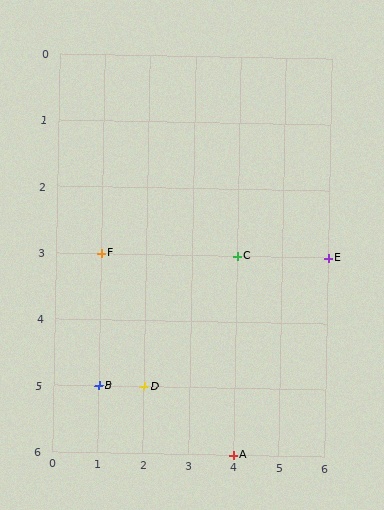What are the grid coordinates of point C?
Point C is at grid coordinates (4, 3).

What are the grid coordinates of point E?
Point E is at grid coordinates (6, 3).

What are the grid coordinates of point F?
Point F is at grid coordinates (1, 3).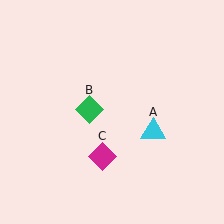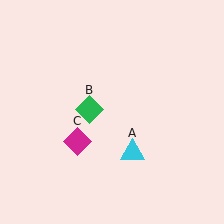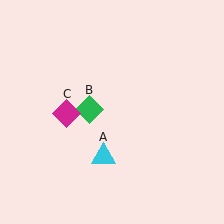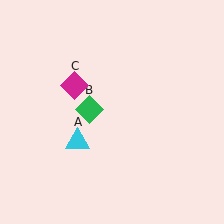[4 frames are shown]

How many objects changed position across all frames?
2 objects changed position: cyan triangle (object A), magenta diamond (object C).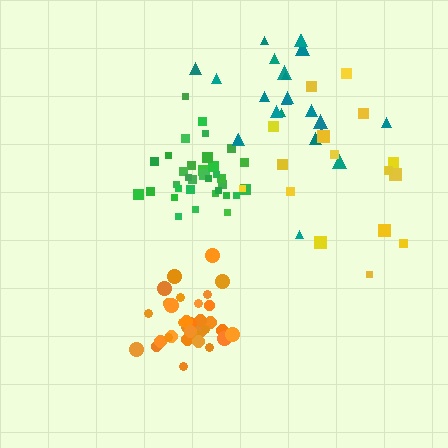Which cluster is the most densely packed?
Orange.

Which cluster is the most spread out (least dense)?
Yellow.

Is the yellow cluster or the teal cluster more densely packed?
Teal.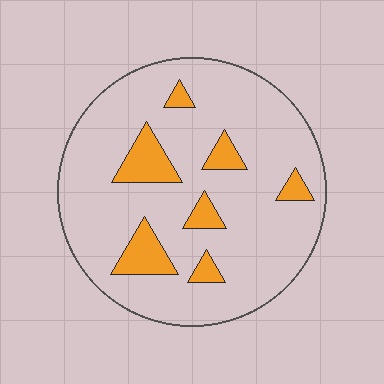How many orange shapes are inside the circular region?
7.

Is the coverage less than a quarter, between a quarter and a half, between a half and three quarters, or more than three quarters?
Less than a quarter.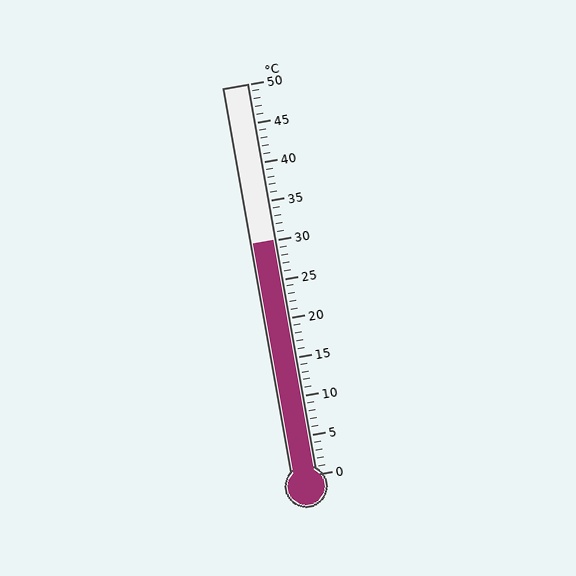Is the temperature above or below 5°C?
The temperature is above 5°C.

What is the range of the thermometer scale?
The thermometer scale ranges from 0°C to 50°C.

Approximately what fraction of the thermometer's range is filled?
The thermometer is filled to approximately 60% of its range.